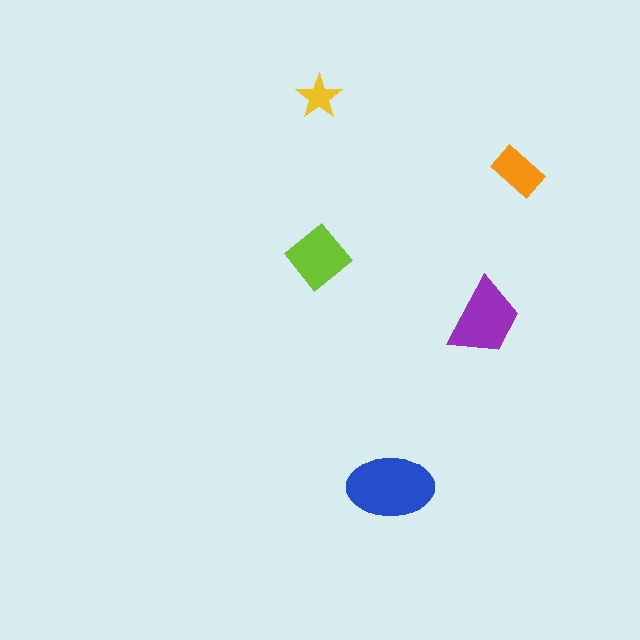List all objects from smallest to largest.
The yellow star, the orange rectangle, the lime diamond, the purple trapezoid, the blue ellipse.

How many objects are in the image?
There are 5 objects in the image.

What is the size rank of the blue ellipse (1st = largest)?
1st.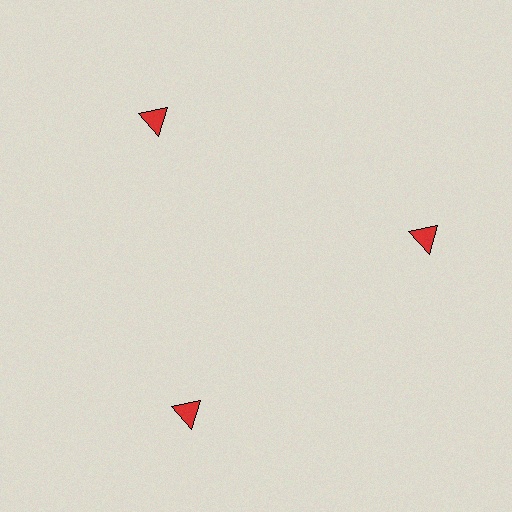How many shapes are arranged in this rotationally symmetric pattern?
There are 3 shapes, arranged in 3 groups of 1.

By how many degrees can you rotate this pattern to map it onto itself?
The pattern maps onto itself every 120 degrees of rotation.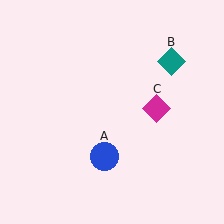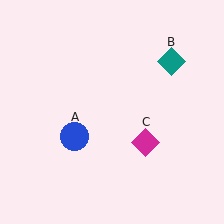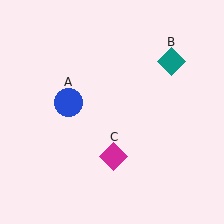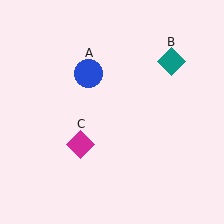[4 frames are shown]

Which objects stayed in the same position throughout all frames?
Teal diamond (object B) remained stationary.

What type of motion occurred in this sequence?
The blue circle (object A), magenta diamond (object C) rotated clockwise around the center of the scene.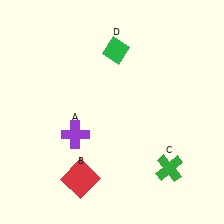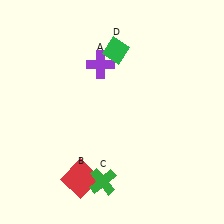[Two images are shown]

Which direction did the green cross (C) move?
The green cross (C) moved left.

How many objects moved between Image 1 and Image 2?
2 objects moved between the two images.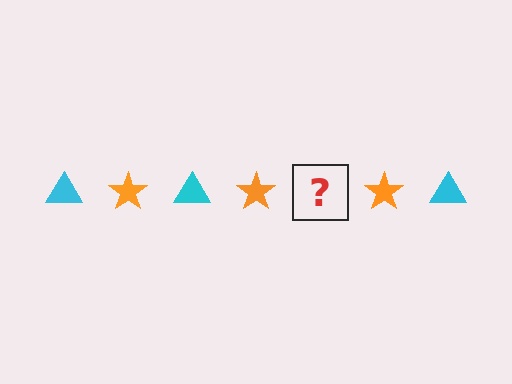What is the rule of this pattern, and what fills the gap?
The rule is that the pattern alternates between cyan triangle and orange star. The gap should be filled with a cyan triangle.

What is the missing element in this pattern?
The missing element is a cyan triangle.